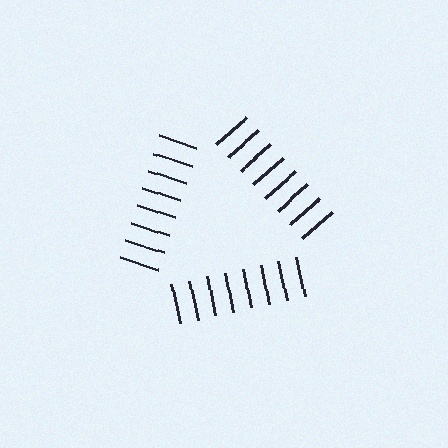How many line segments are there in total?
24 — 8 along each of the 3 edges.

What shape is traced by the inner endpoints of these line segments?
An illusory triangle — the line segments terminate on its edges but no continuous stroke is drawn.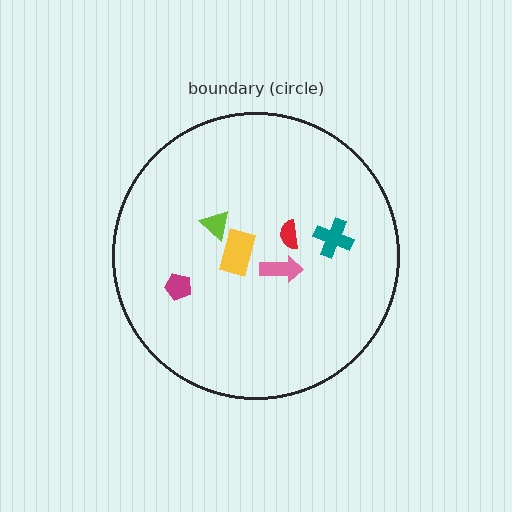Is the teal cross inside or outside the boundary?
Inside.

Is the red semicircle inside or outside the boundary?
Inside.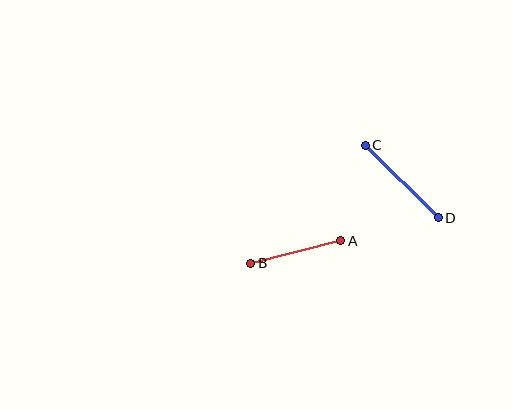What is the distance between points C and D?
The distance is approximately 103 pixels.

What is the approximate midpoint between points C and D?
The midpoint is at approximately (402, 182) pixels.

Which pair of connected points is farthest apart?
Points C and D are farthest apart.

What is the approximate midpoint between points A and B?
The midpoint is at approximately (296, 252) pixels.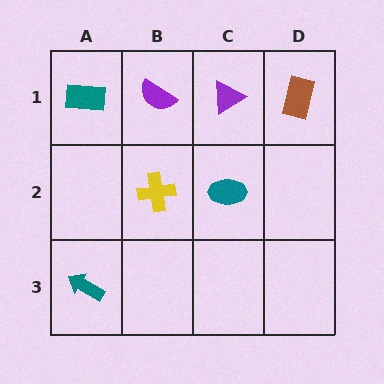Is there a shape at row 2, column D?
No, that cell is empty.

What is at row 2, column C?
A teal ellipse.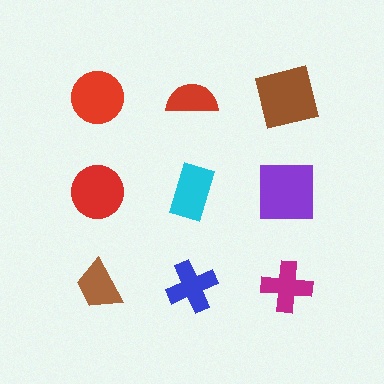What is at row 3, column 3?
A magenta cross.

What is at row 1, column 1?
A red circle.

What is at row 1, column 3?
A brown square.